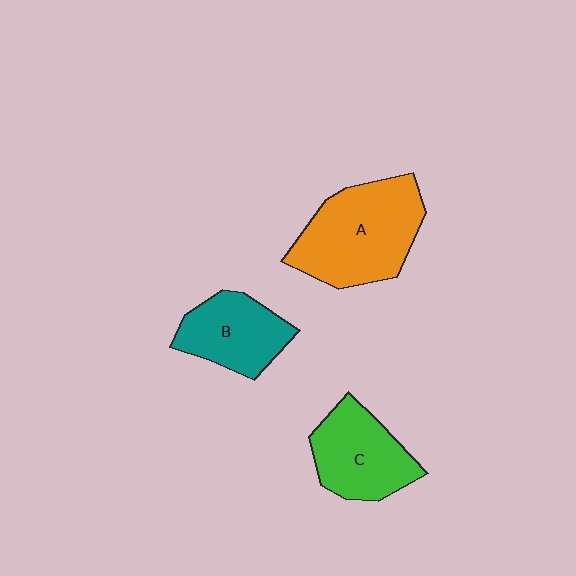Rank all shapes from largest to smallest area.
From largest to smallest: A (orange), C (green), B (teal).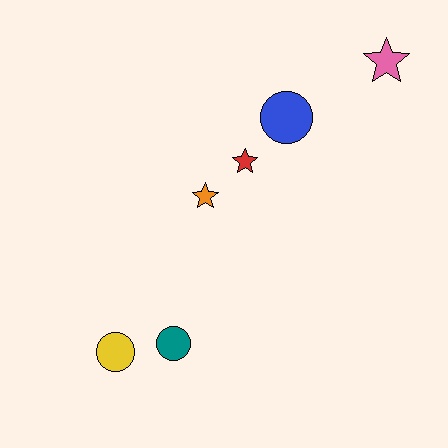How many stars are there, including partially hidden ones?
There are 3 stars.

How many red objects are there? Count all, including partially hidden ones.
There is 1 red object.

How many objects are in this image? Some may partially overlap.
There are 6 objects.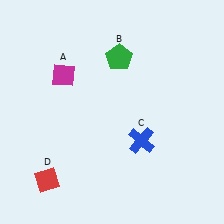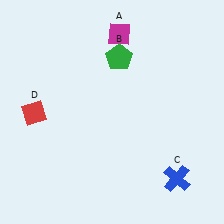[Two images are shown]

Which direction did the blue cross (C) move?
The blue cross (C) moved down.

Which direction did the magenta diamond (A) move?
The magenta diamond (A) moved right.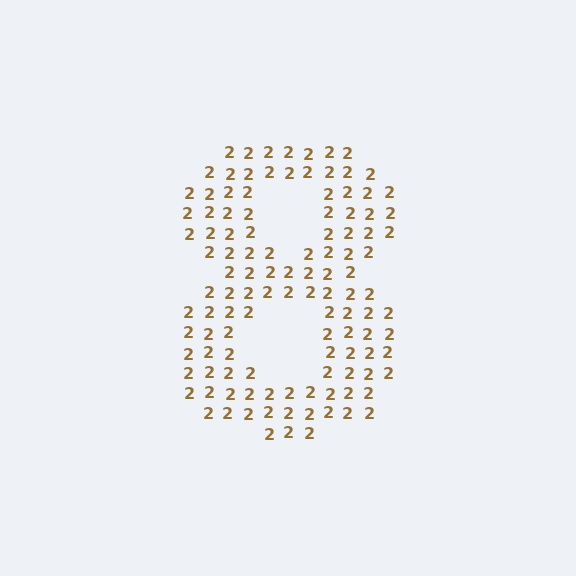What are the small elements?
The small elements are digit 2's.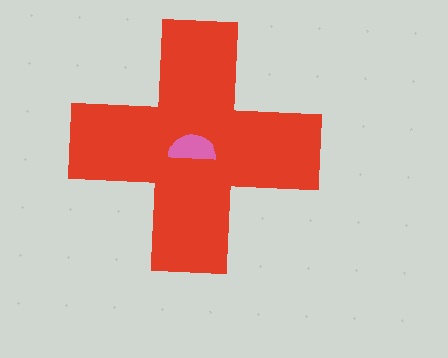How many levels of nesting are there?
2.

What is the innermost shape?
The pink semicircle.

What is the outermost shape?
The red cross.